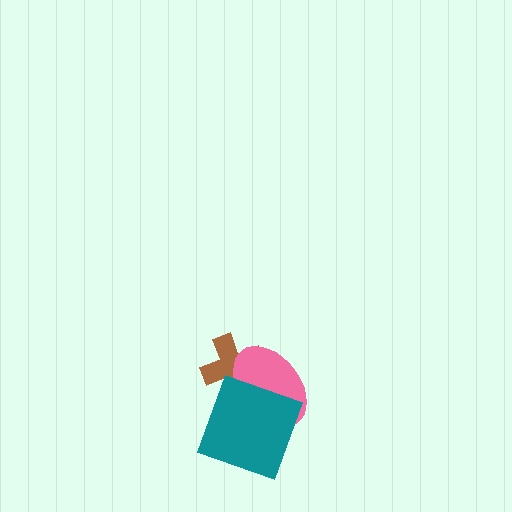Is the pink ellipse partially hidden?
Yes, it is partially covered by another shape.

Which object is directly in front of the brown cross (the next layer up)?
The pink ellipse is directly in front of the brown cross.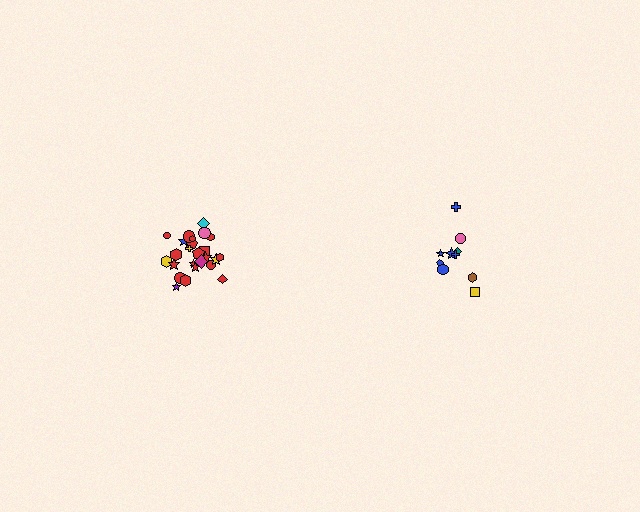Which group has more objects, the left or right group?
The left group.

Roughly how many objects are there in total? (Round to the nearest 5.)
Roughly 35 objects in total.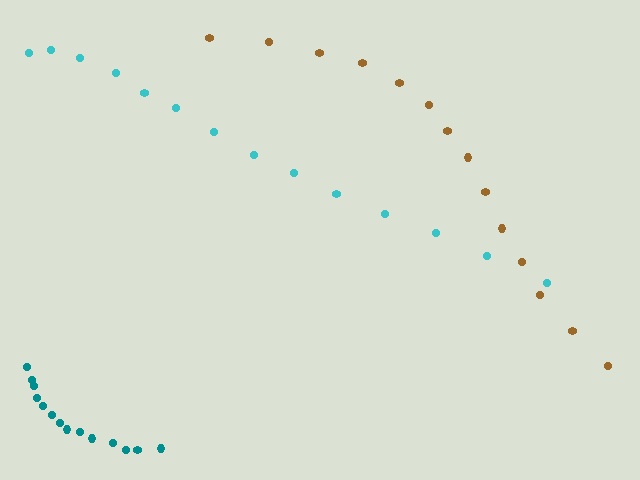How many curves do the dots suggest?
There are 3 distinct paths.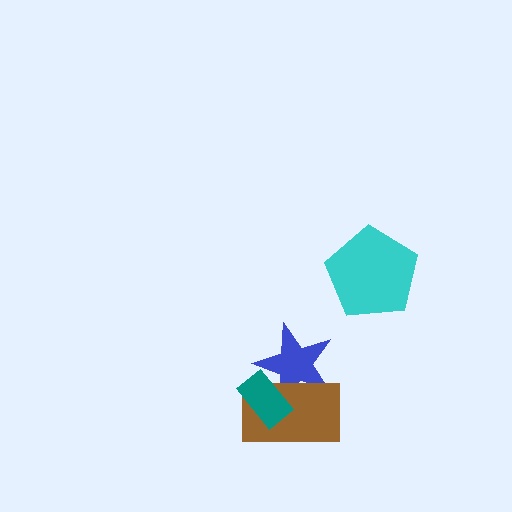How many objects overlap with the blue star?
2 objects overlap with the blue star.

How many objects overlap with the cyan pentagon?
0 objects overlap with the cyan pentagon.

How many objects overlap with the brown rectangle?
2 objects overlap with the brown rectangle.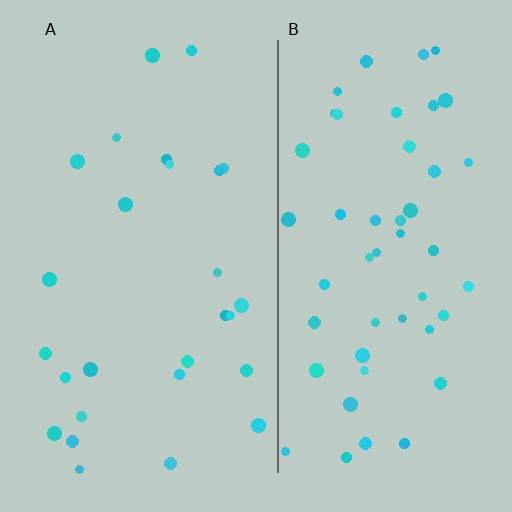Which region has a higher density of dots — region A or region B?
B (the right).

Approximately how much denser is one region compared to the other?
Approximately 1.8× — region B over region A.